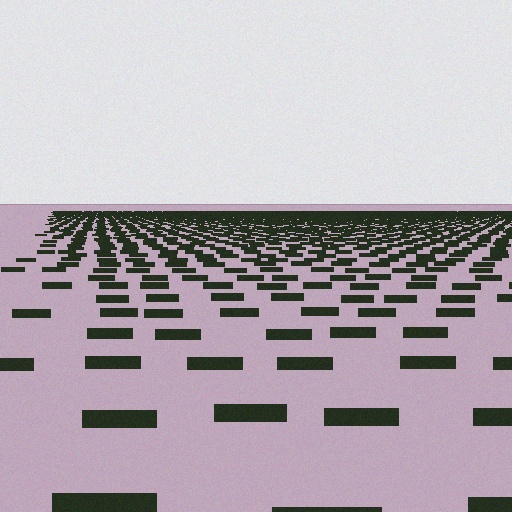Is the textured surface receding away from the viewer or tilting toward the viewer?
The surface is receding away from the viewer. Texture elements get smaller and denser toward the top.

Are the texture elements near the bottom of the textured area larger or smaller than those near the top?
Larger. Near the bottom, elements are closer to the viewer and appear at a bigger on-screen size.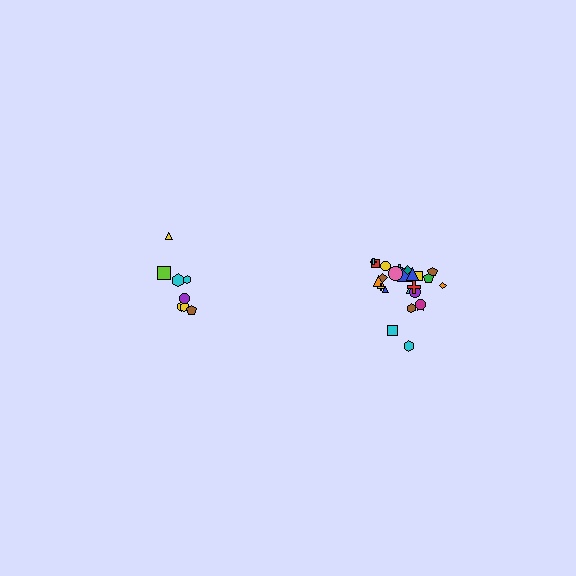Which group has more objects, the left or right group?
The right group.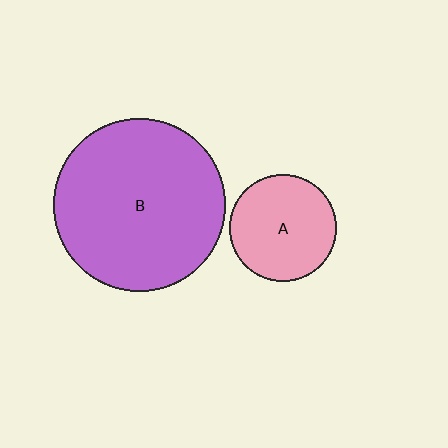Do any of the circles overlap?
No, none of the circles overlap.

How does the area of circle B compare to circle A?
Approximately 2.6 times.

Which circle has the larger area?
Circle B (purple).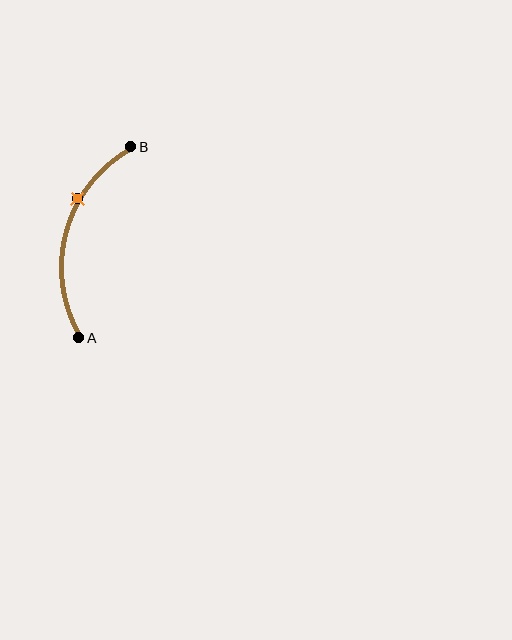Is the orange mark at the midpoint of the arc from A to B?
No. The orange mark lies on the arc but is closer to endpoint B. The arc midpoint would be at the point on the curve equidistant along the arc from both A and B.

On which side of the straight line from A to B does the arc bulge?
The arc bulges to the left of the straight line connecting A and B.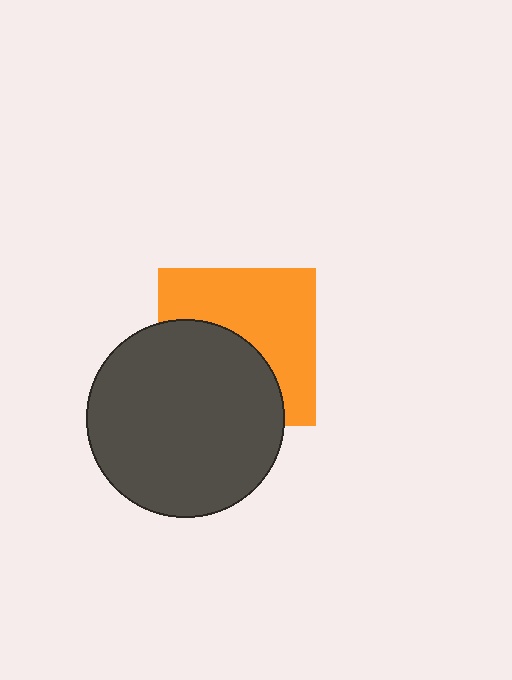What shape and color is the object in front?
The object in front is a dark gray circle.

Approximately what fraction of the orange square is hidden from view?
Roughly 46% of the orange square is hidden behind the dark gray circle.